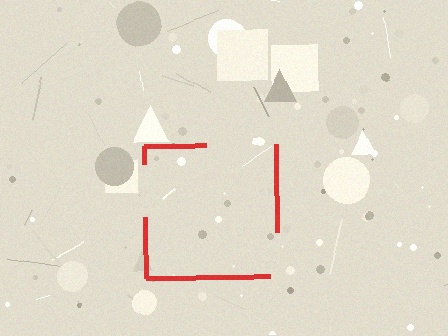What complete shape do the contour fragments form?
The contour fragments form a square.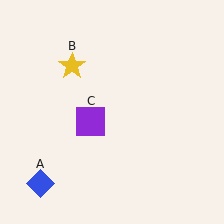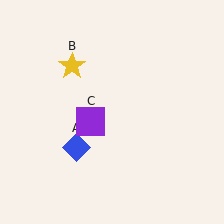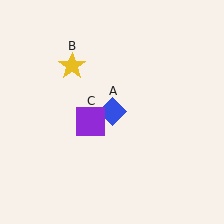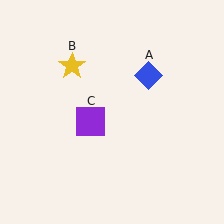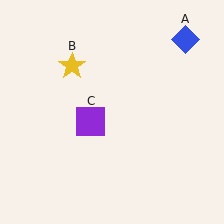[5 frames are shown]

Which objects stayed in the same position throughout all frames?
Yellow star (object B) and purple square (object C) remained stationary.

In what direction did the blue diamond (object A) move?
The blue diamond (object A) moved up and to the right.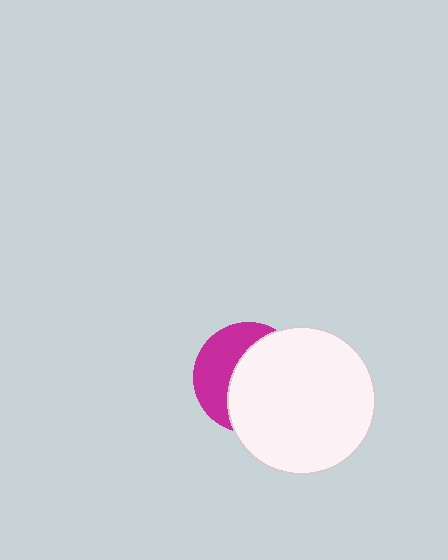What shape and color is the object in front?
The object in front is a white circle.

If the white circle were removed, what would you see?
You would see the complete magenta circle.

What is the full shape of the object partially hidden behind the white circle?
The partially hidden object is a magenta circle.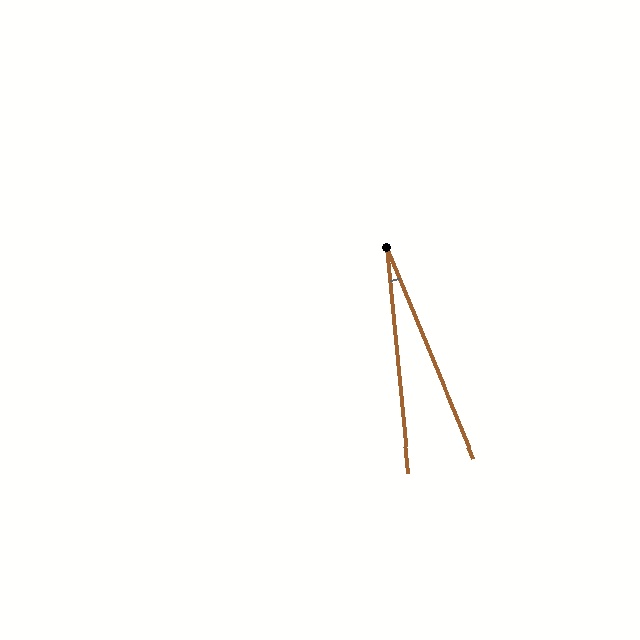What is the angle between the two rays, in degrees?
Approximately 17 degrees.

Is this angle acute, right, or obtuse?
It is acute.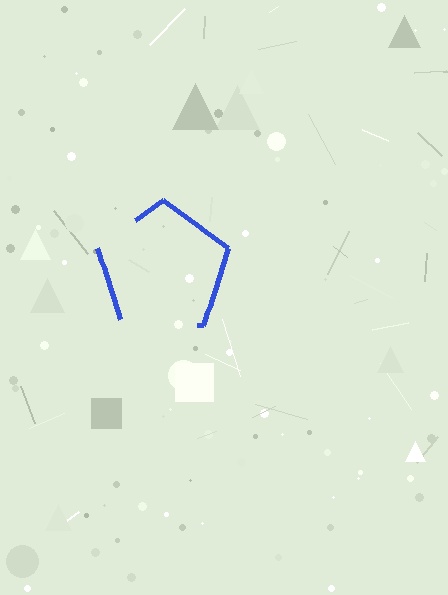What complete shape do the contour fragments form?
The contour fragments form a pentagon.